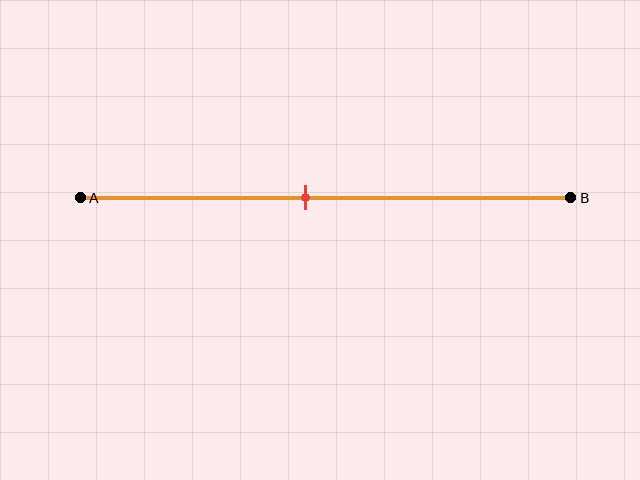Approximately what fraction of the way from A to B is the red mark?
The red mark is approximately 45% of the way from A to B.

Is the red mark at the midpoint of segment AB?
No, the mark is at about 45% from A, not at the 50% midpoint.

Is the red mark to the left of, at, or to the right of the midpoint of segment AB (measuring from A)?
The red mark is to the left of the midpoint of segment AB.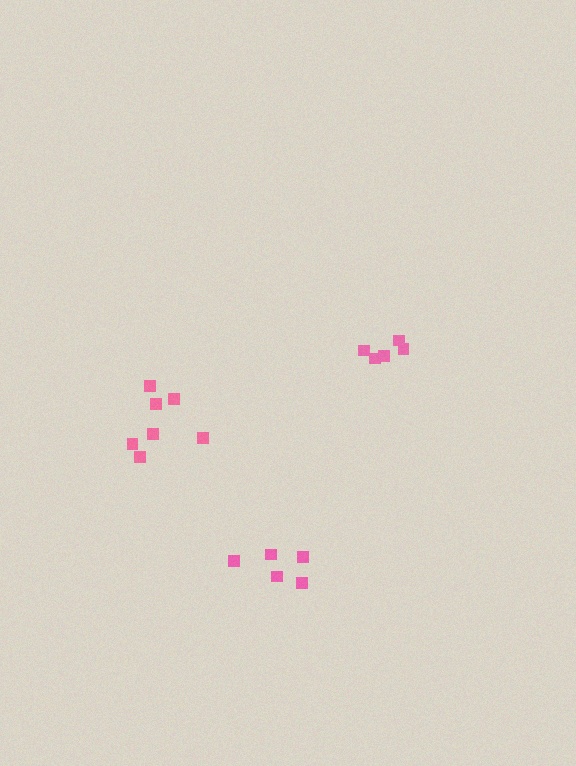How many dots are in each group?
Group 1: 7 dots, Group 2: 5 dots, Group 3: 5 dots (17 total).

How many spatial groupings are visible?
There are 3 spatial groupings.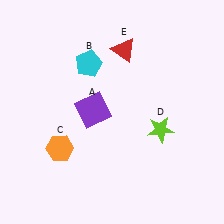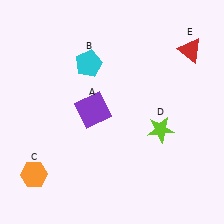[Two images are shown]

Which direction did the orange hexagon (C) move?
The orange hexagon (C) moved down.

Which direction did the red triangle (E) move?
The red triangle (E) moved right.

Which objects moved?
The objects that moved are: the orange hexagon (C), the red triangle (E).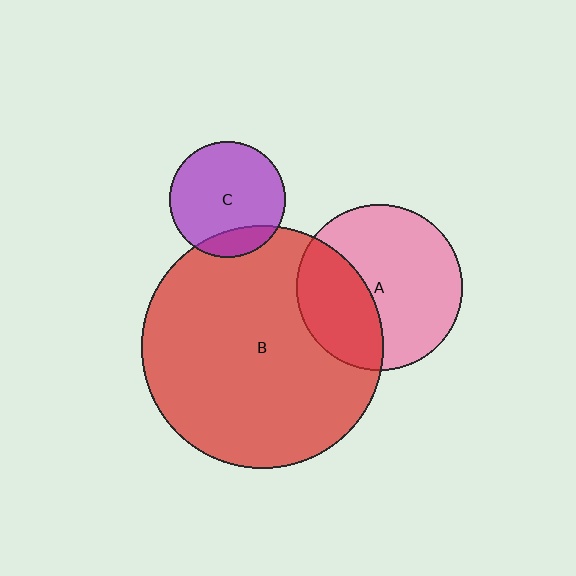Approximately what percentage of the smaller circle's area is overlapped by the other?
Approximately 35%.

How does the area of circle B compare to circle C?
Approximately 4.3 times.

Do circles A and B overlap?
Yes.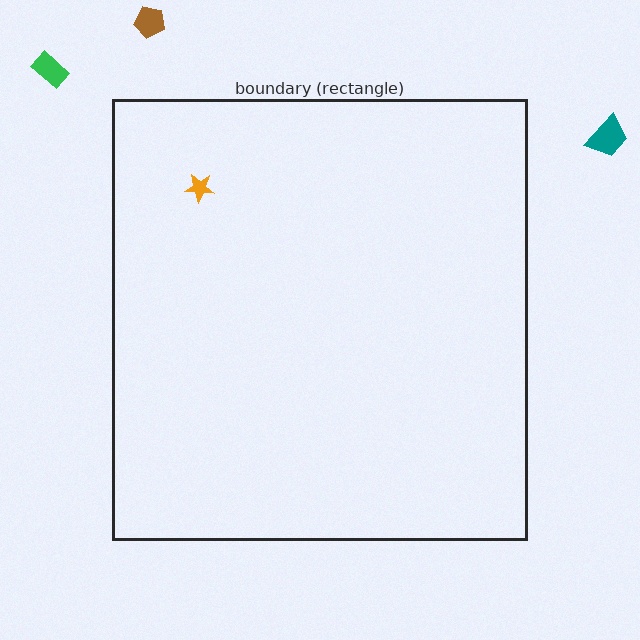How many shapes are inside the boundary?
1 inside, 3 outside.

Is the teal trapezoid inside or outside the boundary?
Outside.